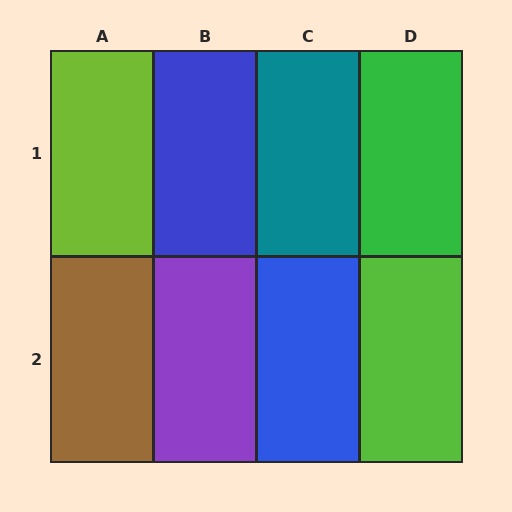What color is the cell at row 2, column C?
Blue.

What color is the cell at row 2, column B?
Purple.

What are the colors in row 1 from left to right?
Lime, blue, teal, green.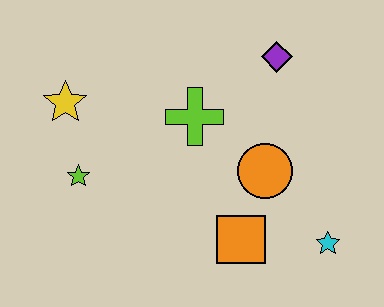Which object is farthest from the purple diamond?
The lime star is farthest from the purple diamond.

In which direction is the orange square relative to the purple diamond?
The orange square is below the purple diamond.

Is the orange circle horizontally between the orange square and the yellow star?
No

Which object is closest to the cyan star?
The orange square is closest to the cyan star.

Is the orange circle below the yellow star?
Yes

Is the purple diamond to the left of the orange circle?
No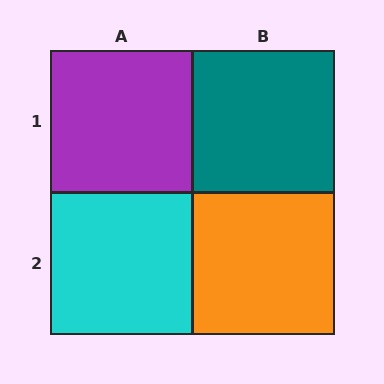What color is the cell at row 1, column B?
Teal.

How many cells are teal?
1 cell is teal.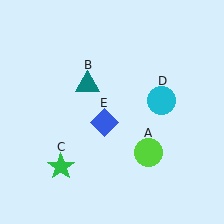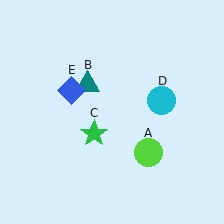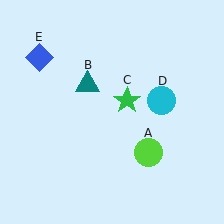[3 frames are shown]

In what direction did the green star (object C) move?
The green star (object C) moved up and to the right.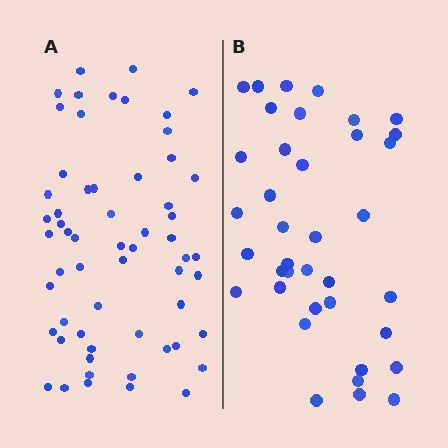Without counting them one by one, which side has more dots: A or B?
Region A (the left region) has more dots.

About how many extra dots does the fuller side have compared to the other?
Region A has approximately 20 more dots than region B.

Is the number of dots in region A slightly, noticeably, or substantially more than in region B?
Region A has substantially more. The ratio is roughly 1.6 to 1.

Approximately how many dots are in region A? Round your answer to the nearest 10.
About 60 dots. (The exact count is 59, which rounds to 60.)